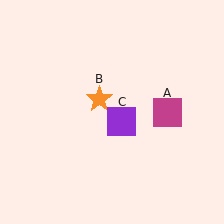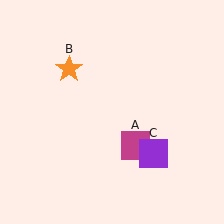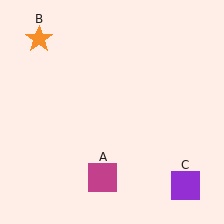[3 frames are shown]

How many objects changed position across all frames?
3 objects changed position: magenta square (object A), orange star (object B), purple square (object C).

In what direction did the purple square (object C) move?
The purple square (object C) moved down and to the right.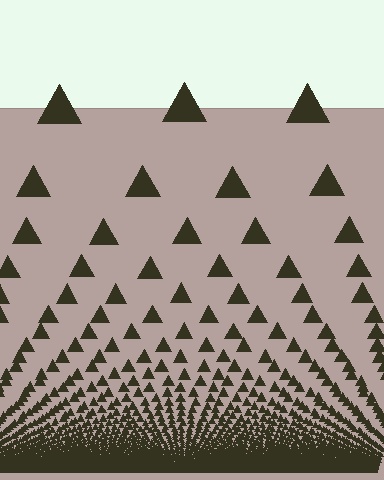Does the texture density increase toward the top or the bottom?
Density increases toward the bottom.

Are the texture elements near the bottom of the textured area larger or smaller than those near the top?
Smaller. The gradient is inverted — elements near the bottom are smaller and denser.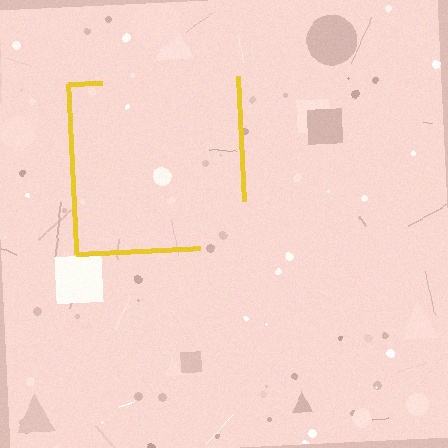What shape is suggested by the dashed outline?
The dashed outline suggests a square.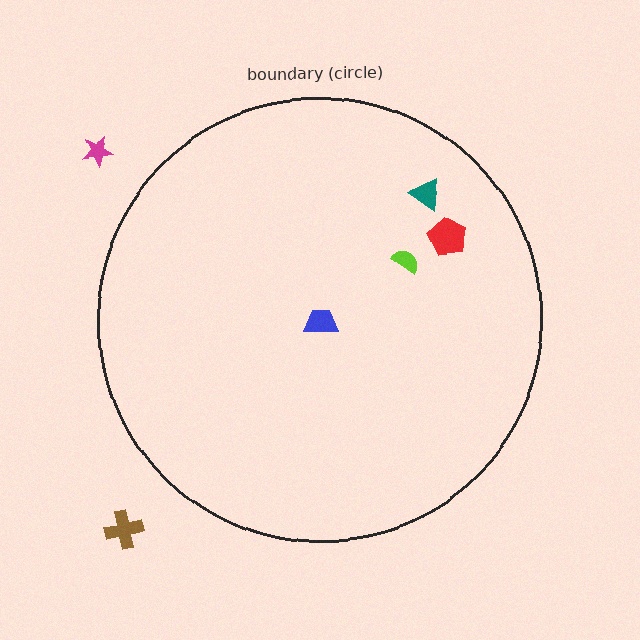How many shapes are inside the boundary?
4 inside, 2 outside.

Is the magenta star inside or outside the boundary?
Outside.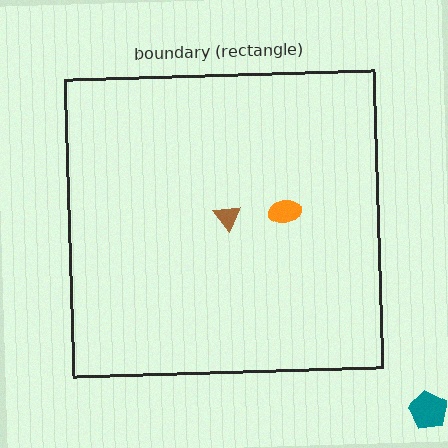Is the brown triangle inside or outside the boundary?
Inside.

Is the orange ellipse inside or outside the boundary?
Inside.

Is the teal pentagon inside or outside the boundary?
Outside.